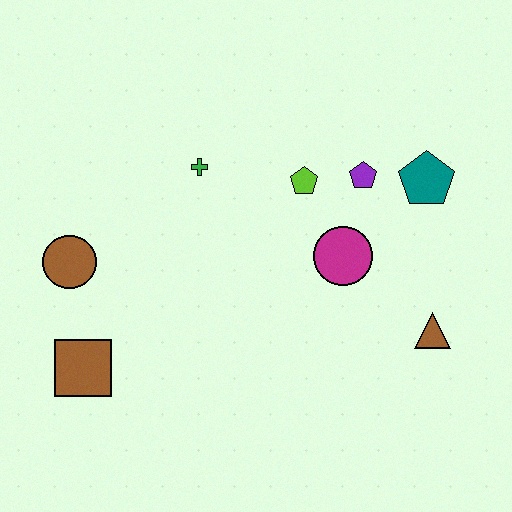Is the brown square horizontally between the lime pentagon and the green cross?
No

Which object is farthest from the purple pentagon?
The brown square is farthest from the purple pentagon.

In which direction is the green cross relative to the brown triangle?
The green cross is to the left of the brown triangle.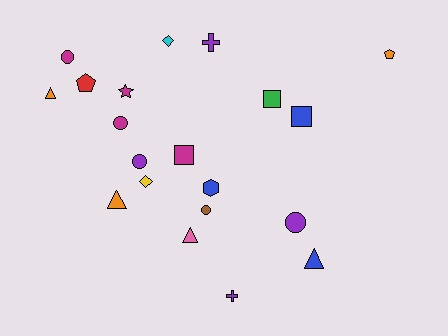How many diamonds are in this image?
There are 2 diamonds.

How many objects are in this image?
There are 20 objects.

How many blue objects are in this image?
There are 3 blue objects.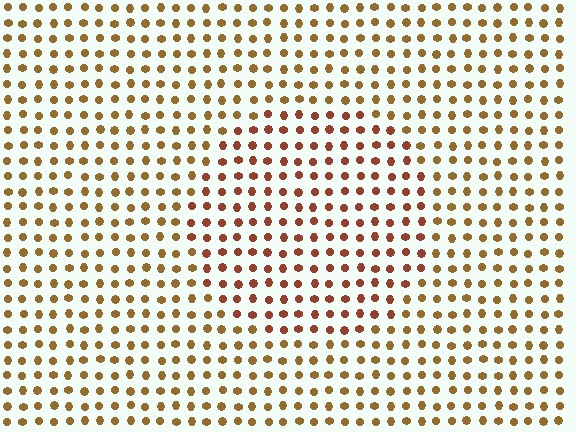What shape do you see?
I see a circle.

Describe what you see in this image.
The image is filled with small brown elements in a uniform arrangement. A circle-shaped region is visible where the elements are tinted to a slightly different hue, forming a subtle color boundary.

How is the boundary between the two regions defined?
The boundary is defined purely by a slight shift in hue (about 27 degrees). Spacing, size, and orientation are identical on both sides.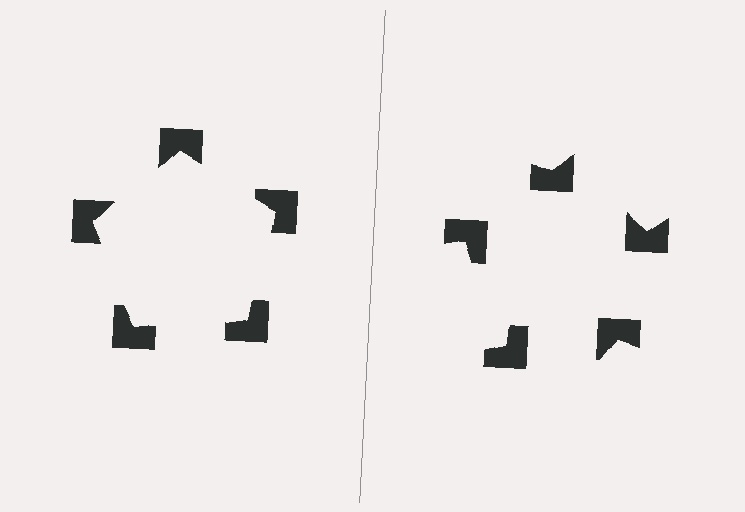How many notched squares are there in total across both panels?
10 — 5 on each side.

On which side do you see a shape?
An illusory pentagon appears on the left side. On the right side the wedge cuts are rotated, so no coherent shape forms.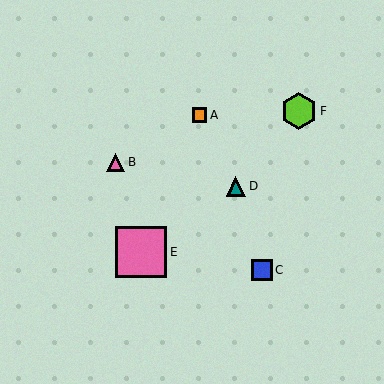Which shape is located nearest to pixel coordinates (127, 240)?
The pink square (labeled E) at (141, 252) is nearest to that location.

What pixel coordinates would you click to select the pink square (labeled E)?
Click at (141, 252) to select the pink square E.